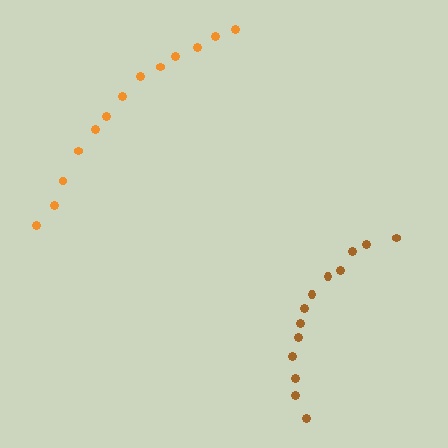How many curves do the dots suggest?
There are 2 distinct paths.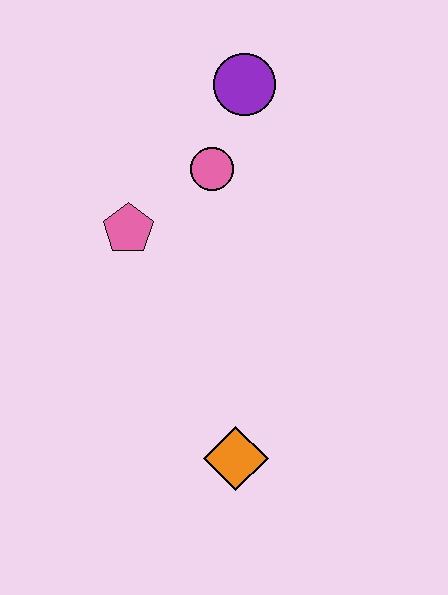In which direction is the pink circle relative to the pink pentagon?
The pink circle is to the right of the pink pentagon.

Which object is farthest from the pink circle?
The orange diamond is farthest from the pink circle.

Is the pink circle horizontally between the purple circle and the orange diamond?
No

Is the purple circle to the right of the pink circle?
Yes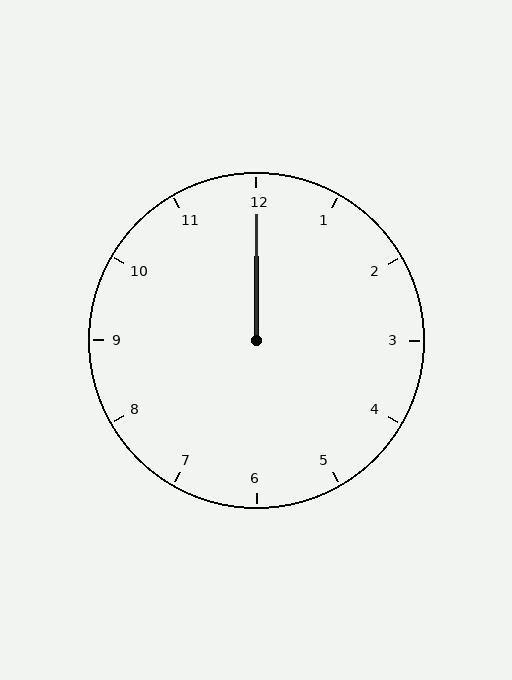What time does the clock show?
12:00.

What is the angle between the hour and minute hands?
Approximately 0 degrees.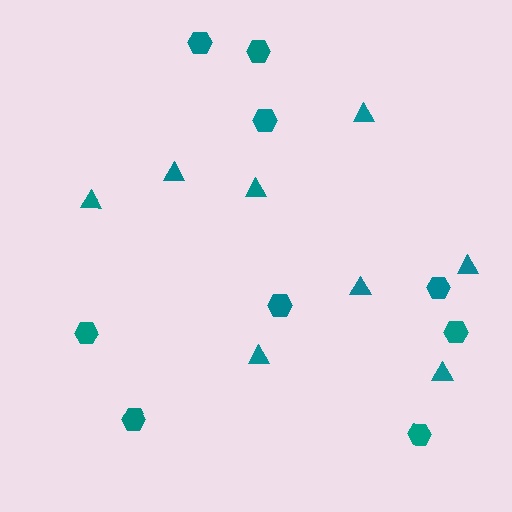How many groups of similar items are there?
There are 2 groups: one group of hexagons (9) and one group of triangles (8).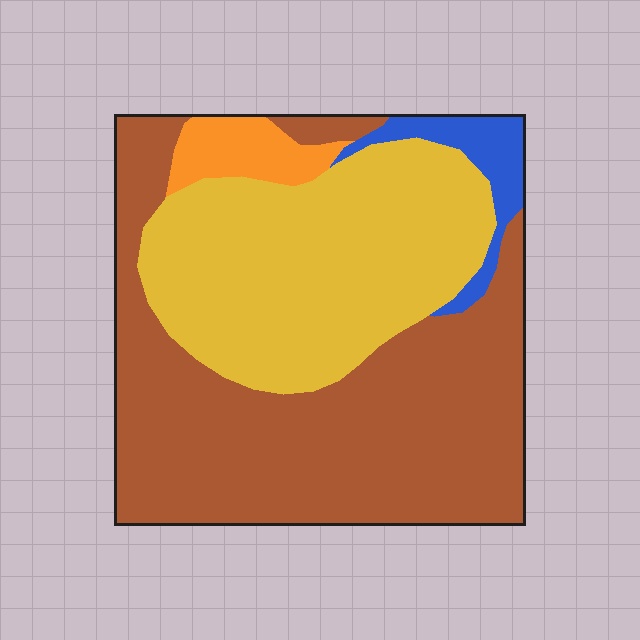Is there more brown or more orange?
Brown.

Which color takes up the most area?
Brown, at roughly 50%.